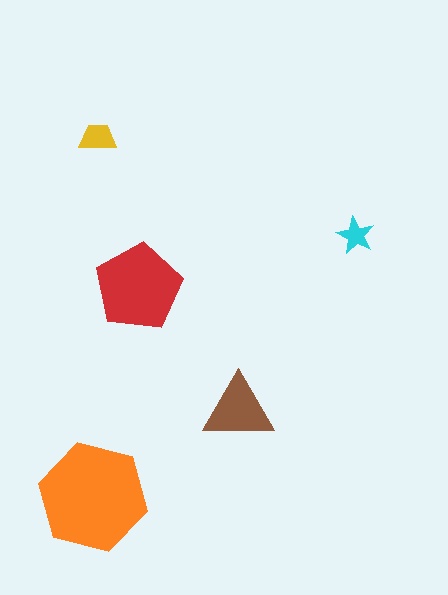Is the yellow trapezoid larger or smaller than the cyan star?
Larger.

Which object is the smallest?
The cyan star.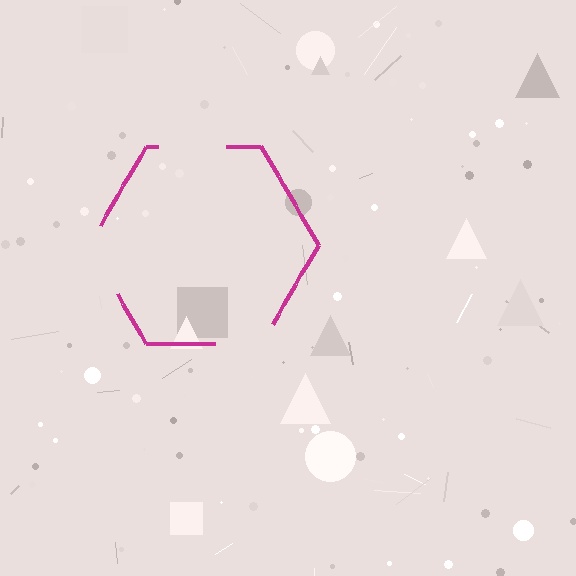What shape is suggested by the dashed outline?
The dashed outline suggests a hexagon.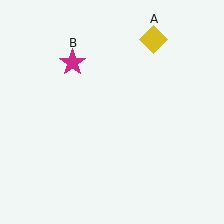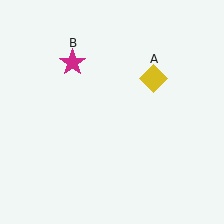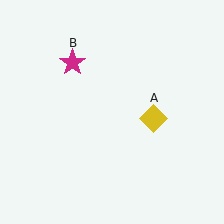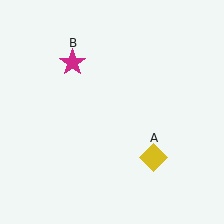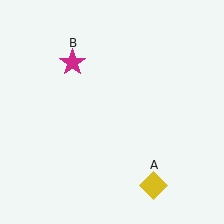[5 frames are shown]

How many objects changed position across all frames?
1 object changed position: yellow diamond (object A).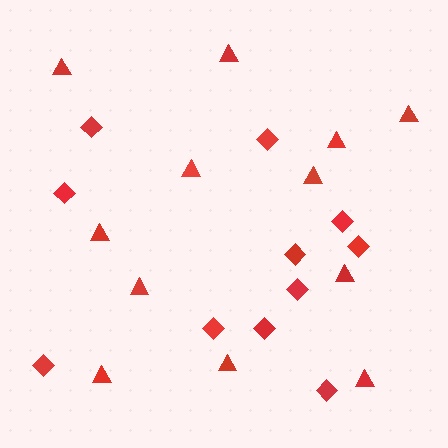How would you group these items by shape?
There are 2 groups: one group of diamonds (11) and one group of triangles (12).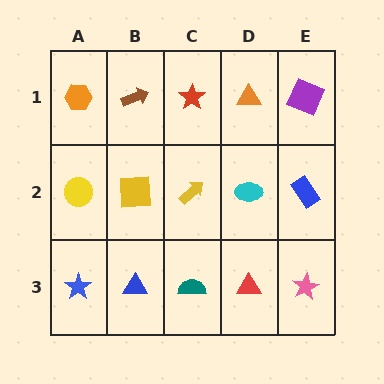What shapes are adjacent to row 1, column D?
A cyan ellipse (row 2, column D), a red star (row 1, column C), a purple square (row 1, column E).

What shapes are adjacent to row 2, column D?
An orange triangle (row 1, column D), a red triangle (row 3, column D), a yellow arrow (row 2, column C), a blue rectangle (row 2, column E).